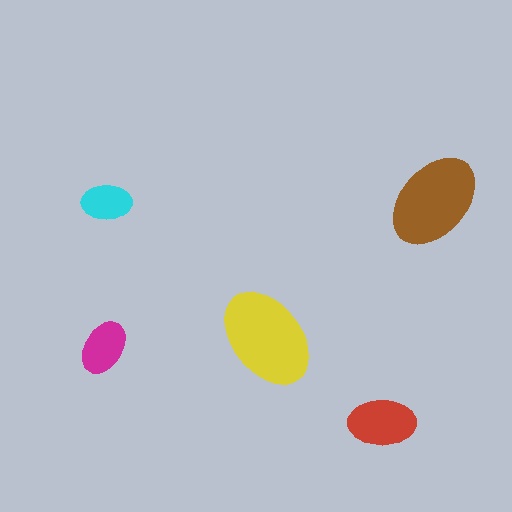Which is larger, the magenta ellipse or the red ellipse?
The red one.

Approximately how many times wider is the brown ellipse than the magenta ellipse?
About 2 times wider.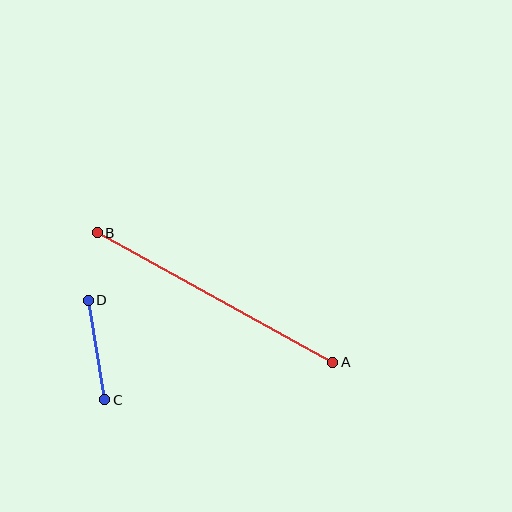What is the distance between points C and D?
The distance is approximately 100 pixels.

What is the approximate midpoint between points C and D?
The midpoint is at approximately (97, 350) pixels.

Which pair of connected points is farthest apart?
Points A and B are farthest apart.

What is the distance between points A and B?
The distance is approximately 269 pixels.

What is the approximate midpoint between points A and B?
The midpoint is at approximately (215, 298) pixels.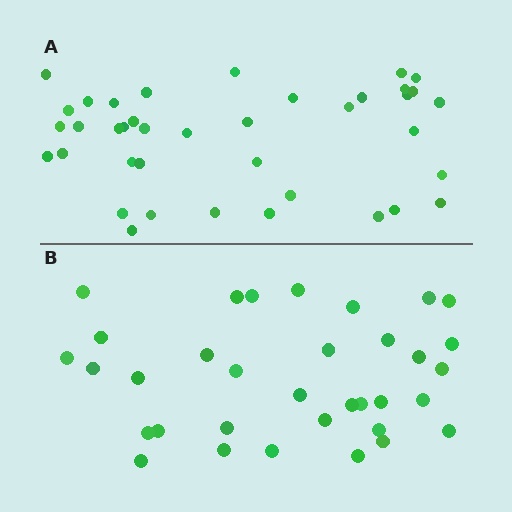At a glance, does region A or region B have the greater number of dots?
Region A (the top region) has more dots.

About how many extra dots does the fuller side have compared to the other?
Region A has about 5 more dots than region B.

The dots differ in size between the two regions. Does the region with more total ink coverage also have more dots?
No. Region B has more total ink coverage because its dots are larger, but region A actually contains more individual dots. Total area can be misleading — the number of items is what matters here.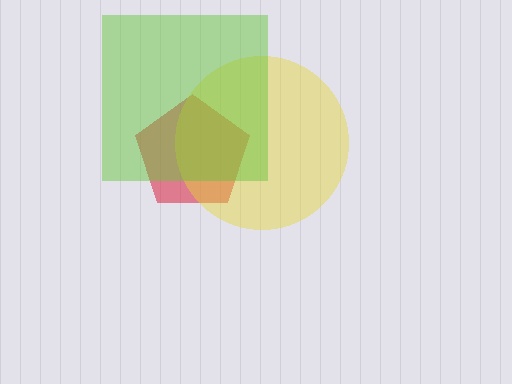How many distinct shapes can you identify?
There are 3 distinct shapes: a red pentagon, a yellow circle, a lime square.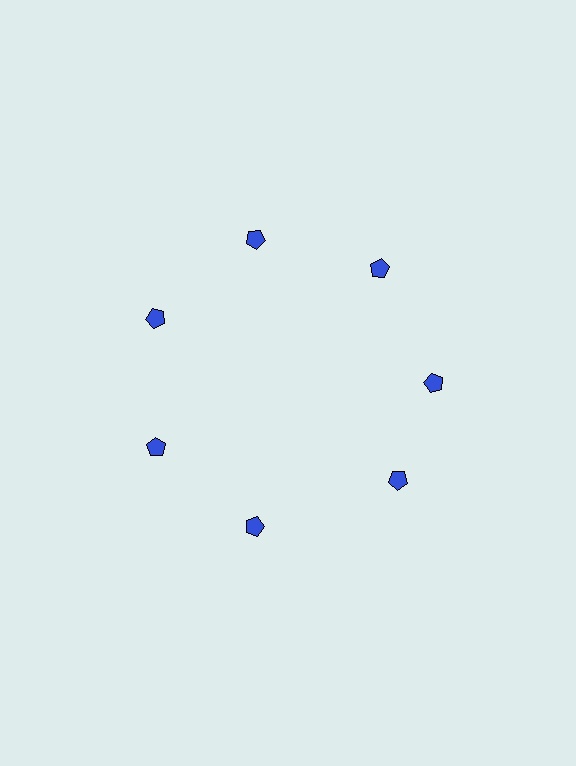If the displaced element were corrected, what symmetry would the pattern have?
It would have 7-fold rotational symmetry — the pattern would map onto itself every 51 degrees.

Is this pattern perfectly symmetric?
No. The 7 blue pentagons are arranged in a ring, but one element near the 5 o'clock position is rotated out of alignment along the ring, breaking the 7-fold rotational symmetry.